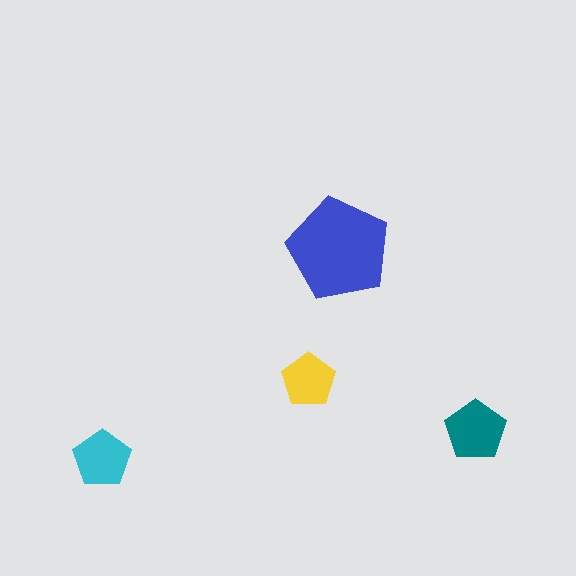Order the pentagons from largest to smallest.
the blue one, the teal one, the cyan one, the yellow one.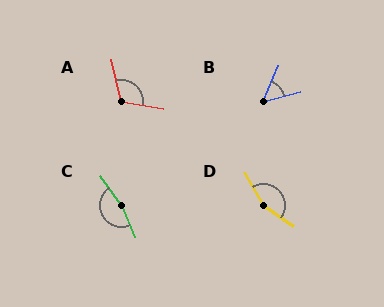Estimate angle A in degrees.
Approximately 112 degrees.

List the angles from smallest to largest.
B (51°), A (112°), D (154°), C (168°).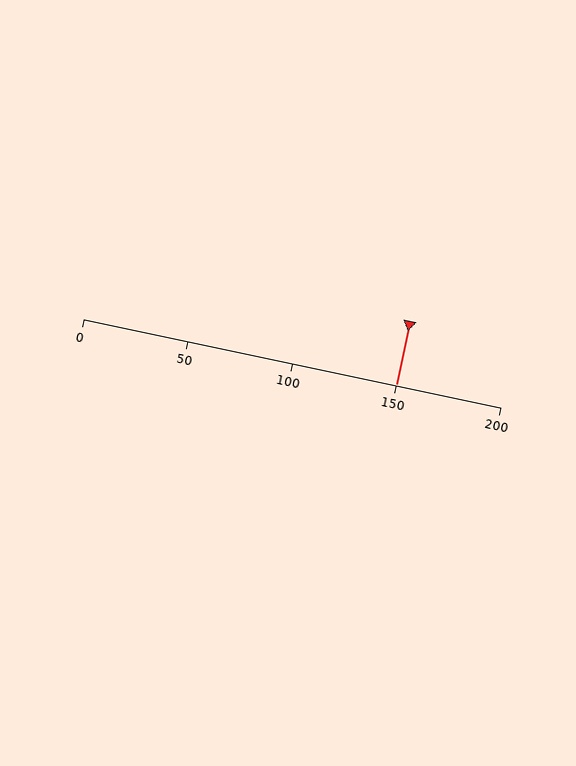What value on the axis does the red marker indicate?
The marker indicates approximately 150.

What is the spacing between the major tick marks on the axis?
The major ticks are spaced 50 apart.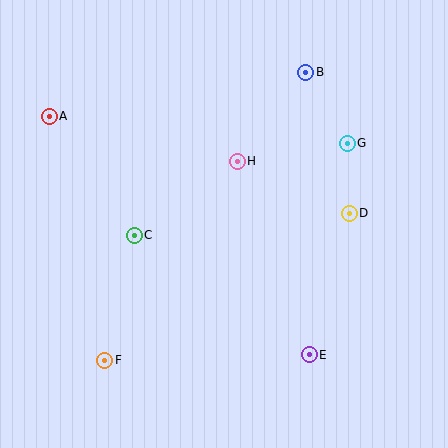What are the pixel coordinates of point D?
Point D is at (349, 213).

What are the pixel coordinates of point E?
Point E is at (309, 355).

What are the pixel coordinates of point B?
Point B is at (306, 72).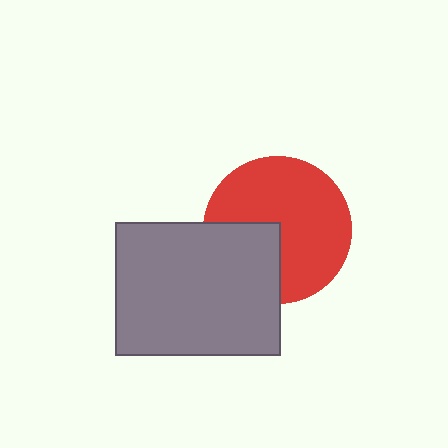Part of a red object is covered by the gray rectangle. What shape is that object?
It is a circle.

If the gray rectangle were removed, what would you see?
You would see the complete red circle.